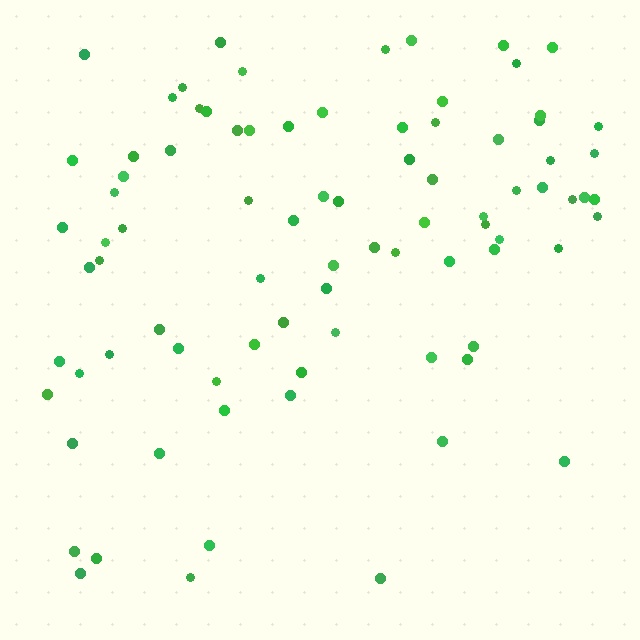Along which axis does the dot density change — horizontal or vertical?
Vertical.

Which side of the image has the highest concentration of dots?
The top.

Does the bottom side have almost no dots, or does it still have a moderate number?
Still a moderate number, just noticeably fewer than the top.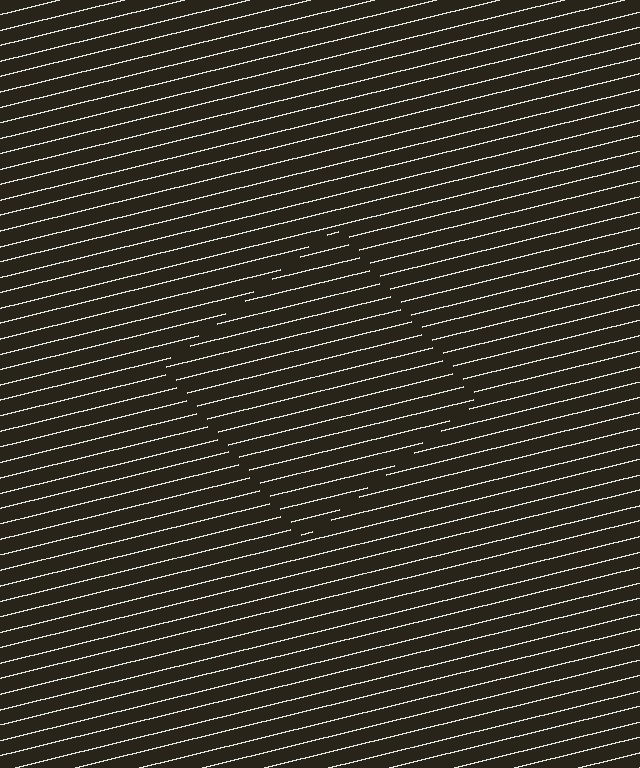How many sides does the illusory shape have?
4 sides — the line-ends trace a square.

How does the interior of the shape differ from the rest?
The interior of the shape contains the same grating, shifted by half a period — the contour is defined by the phase discontinuity where line-ends from the inner and outer gratings abut.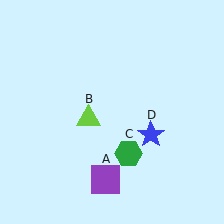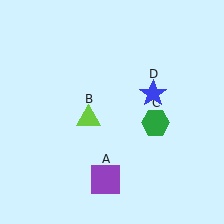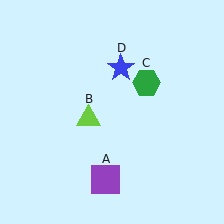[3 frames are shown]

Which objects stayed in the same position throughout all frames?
Purple square (object A) and lime triangle (object B) remained stationary.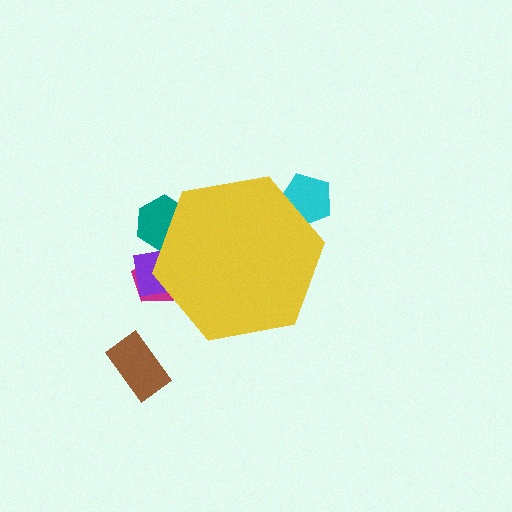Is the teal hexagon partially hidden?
Yes, the teal hexagon is partially hidden behind the yellow hexagon.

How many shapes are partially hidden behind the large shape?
4 shapes are partially hidden.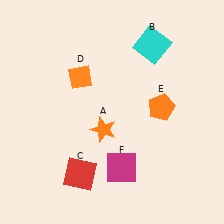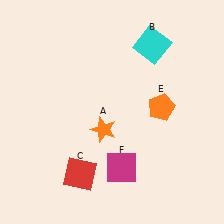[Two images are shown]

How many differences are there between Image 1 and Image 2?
There is 1 difference between the two images.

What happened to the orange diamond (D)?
The orange diamond (D) was removed in Image 2. It was in the top-left area of Image 1.